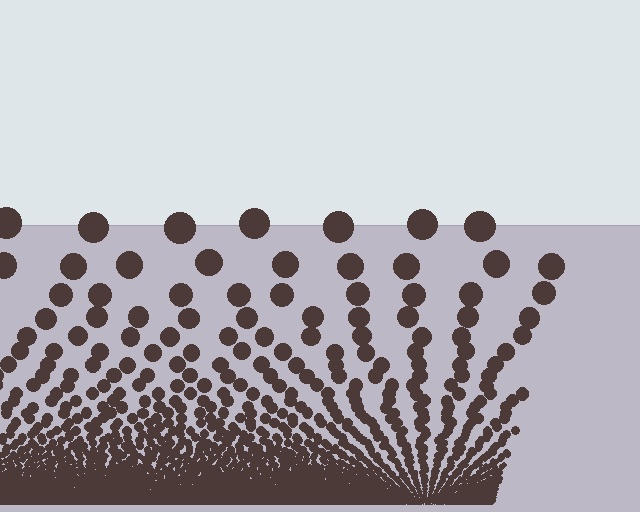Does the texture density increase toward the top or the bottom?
Density increases toward the bottom.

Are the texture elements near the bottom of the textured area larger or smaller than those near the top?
Smaller. The gradient is inverted — elements near the bottom are smaller and denser.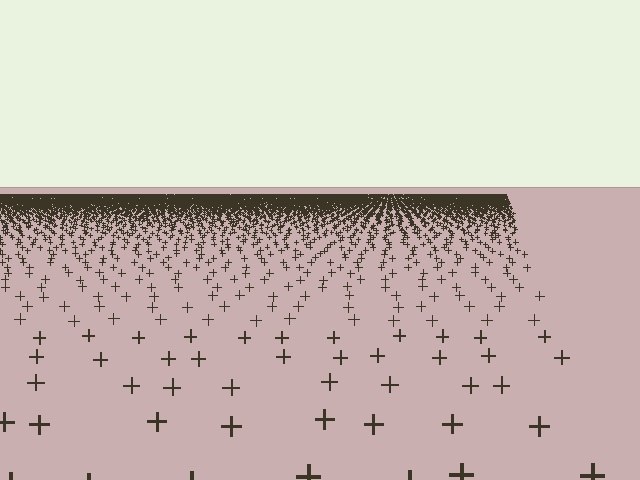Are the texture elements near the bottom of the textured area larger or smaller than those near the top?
Larger. Near the bottom, elements are closer to the viewer and appear at a bigger on-screen size.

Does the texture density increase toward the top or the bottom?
Density increases toward the top.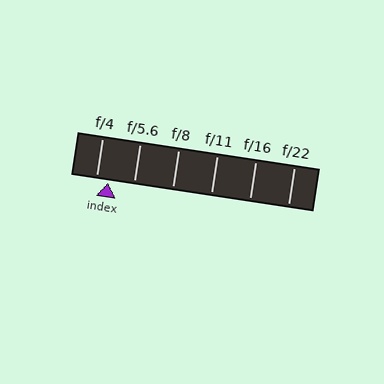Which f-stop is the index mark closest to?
The index mark is closest to f/4.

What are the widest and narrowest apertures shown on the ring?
The widest aperture shown is f/4 and the narrowest is f/22.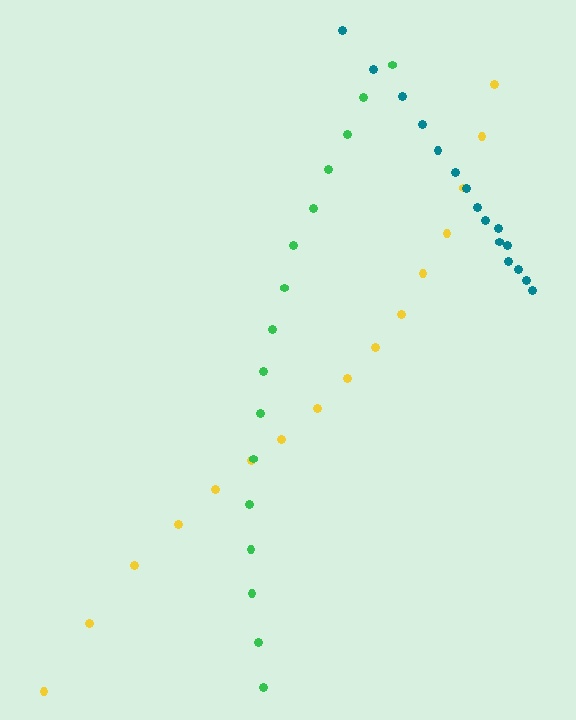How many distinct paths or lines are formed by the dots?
There are 3 distinct paths.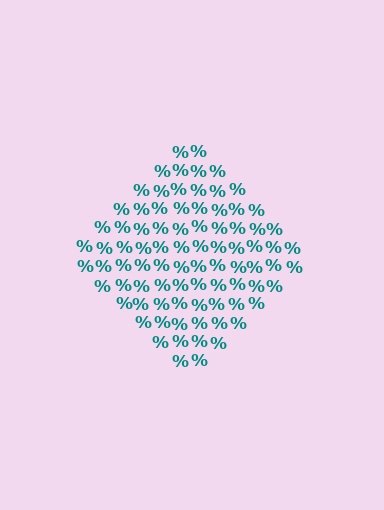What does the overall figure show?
The overall figure shows a diamond.